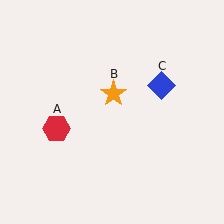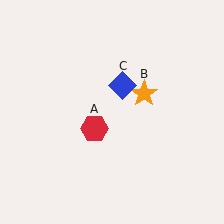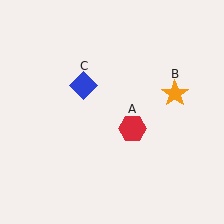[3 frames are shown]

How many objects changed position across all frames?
3 objects changed position: red hexagon (object A), orange star (object B), blue diamond (object C).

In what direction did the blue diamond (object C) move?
The blue diamond (object C) moved left.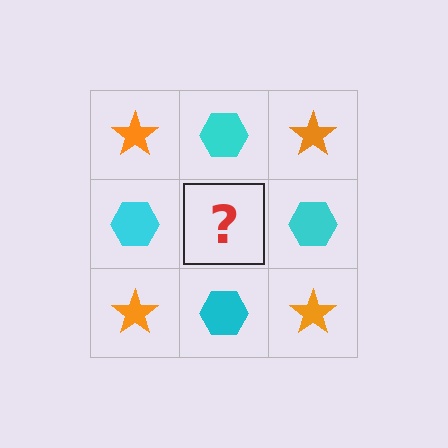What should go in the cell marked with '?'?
The missing cell should contain an orange star.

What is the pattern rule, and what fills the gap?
The rule is that it alternates orange star and cyan hexagon in a checkerboard pattern. The gap should be filled with an orange star.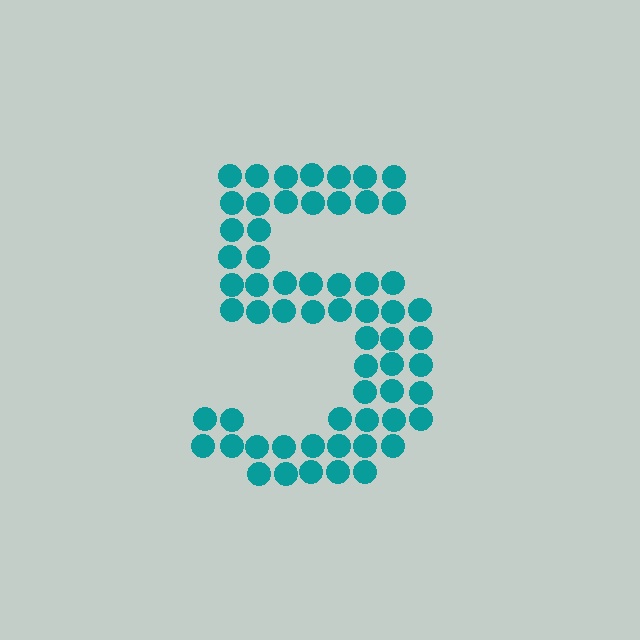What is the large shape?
The large shape is the digit 5.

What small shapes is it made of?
It is made of small circles.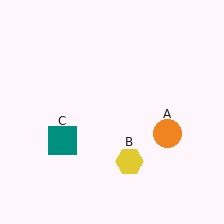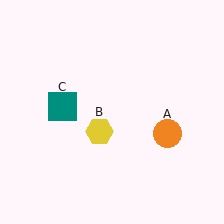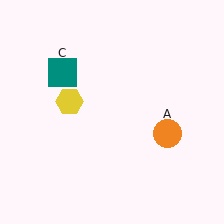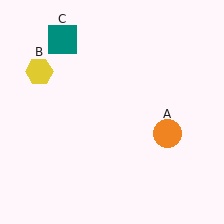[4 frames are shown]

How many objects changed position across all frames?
2 objects changed position: yellow hexagon (object B), teal square (object C).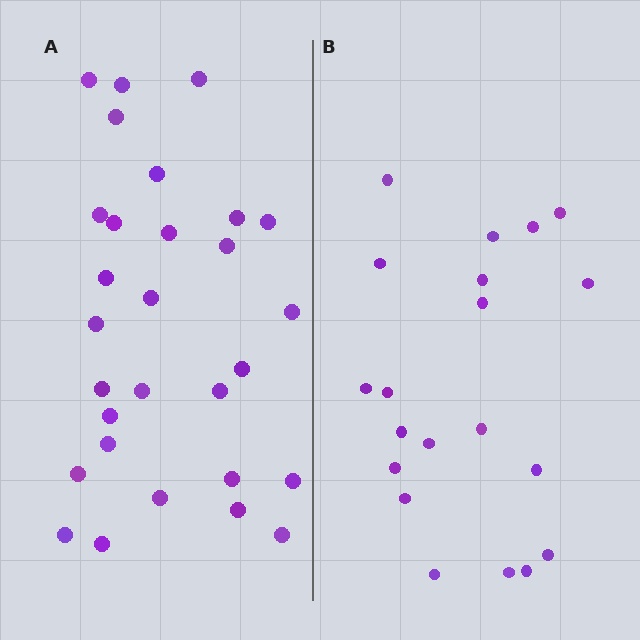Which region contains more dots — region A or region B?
Region A (the left region) has more dots.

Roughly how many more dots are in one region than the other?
Region A has roughly 8 or so more dots than region B.